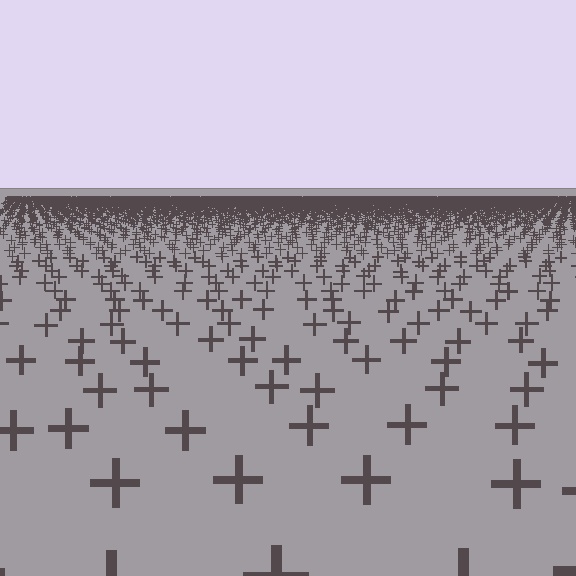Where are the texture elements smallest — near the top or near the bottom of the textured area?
Near the top.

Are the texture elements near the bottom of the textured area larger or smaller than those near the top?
Larger. Near the bottom, elements are closer to the viewer and appear at a bigger on-screen size.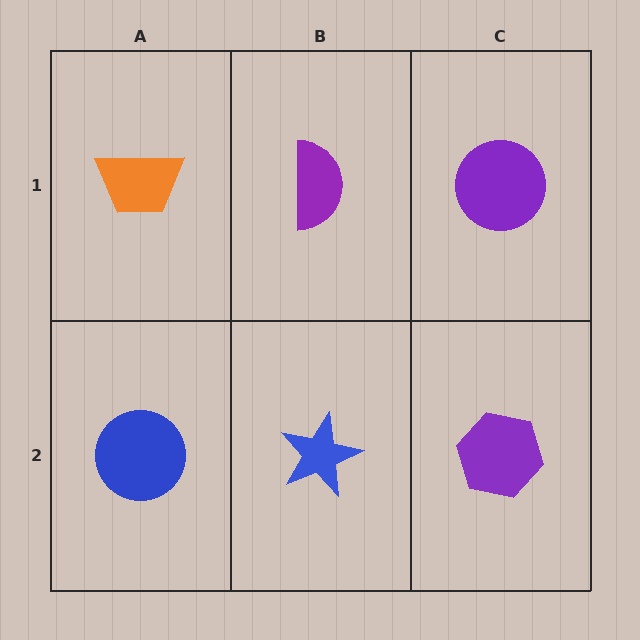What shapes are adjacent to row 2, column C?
A purple circle (row 1, column C), a blue star (row 2, column B).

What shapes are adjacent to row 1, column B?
A blue star (row 2, column B), an orange trapezoid (row 1, column A), a purple circle (row 1, column C).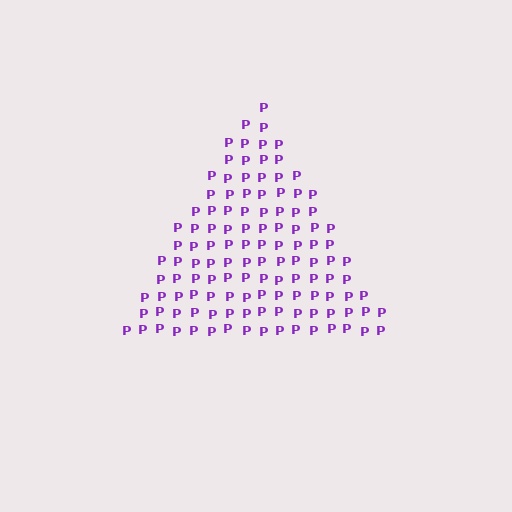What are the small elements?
The small elements are letter P's.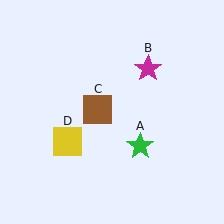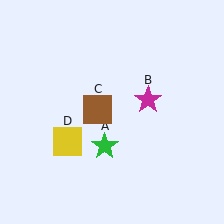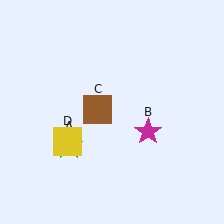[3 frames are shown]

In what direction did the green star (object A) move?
The green star (object A) moved left.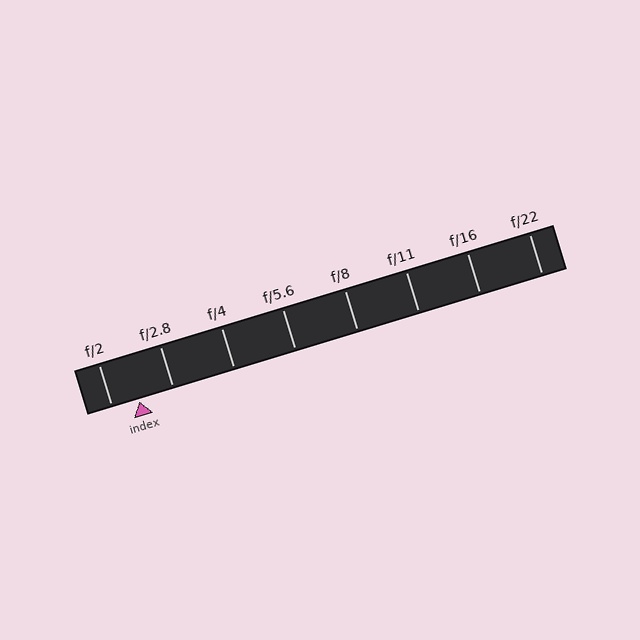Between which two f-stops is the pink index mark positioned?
The index mark is between f/2 and f/2.8.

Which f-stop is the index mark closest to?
The index mark is closest to f/2.